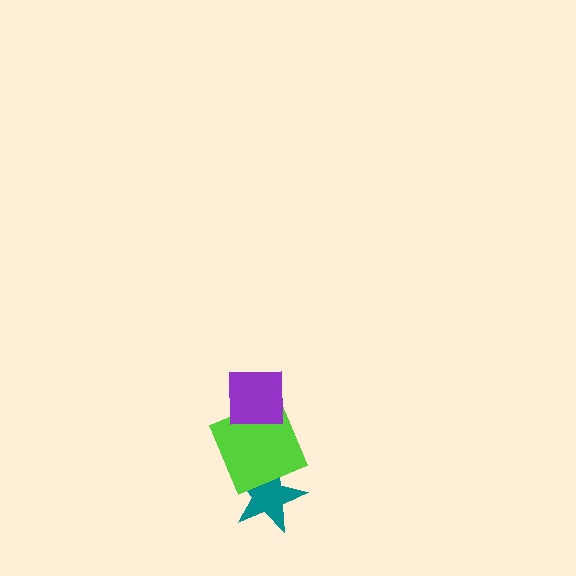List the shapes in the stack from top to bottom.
From top to bottom: the purple square, the lime square, the teal star.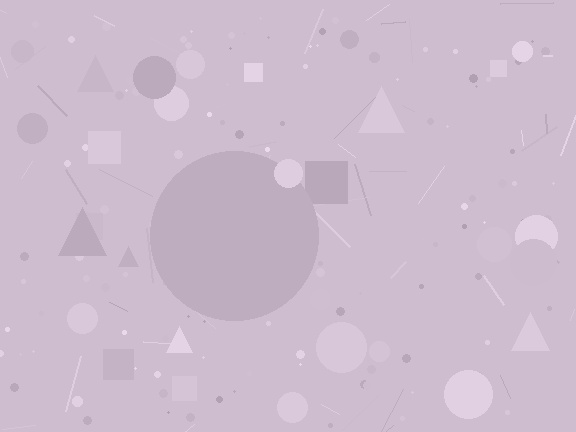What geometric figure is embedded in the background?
A circle is embedded in the background.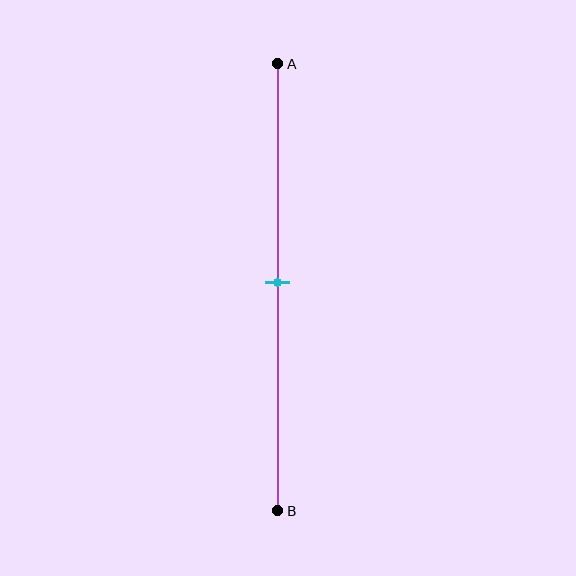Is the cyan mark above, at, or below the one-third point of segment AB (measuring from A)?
The cyan mark is below the one-third point of segment AB.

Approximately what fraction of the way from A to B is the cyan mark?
The cyan mark is approximately 50% of the way from A to B.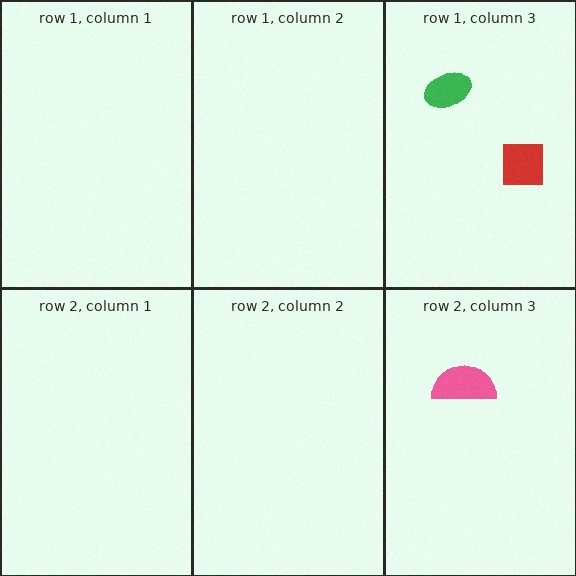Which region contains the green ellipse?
The row 1, column 3 region.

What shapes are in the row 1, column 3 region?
The green ellipse, the red square.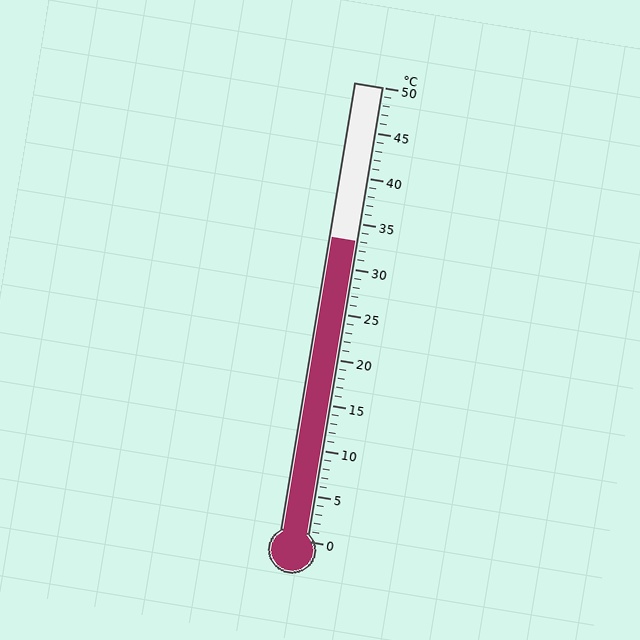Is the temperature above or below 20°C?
The temperature is above 20°C.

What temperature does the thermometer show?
The thermometer shows approximately 33°C.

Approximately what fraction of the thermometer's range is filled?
The thermometer is filled to approximately 65% of its range.